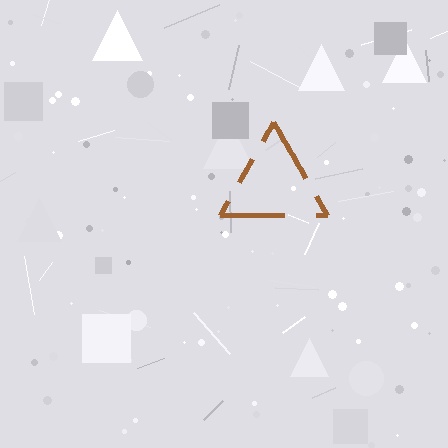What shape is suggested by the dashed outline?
The dashed outline suggests a triangle.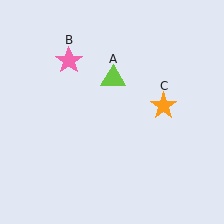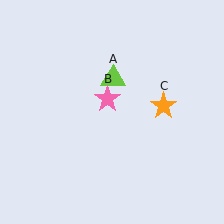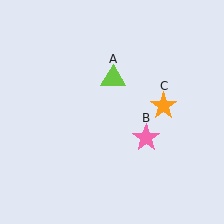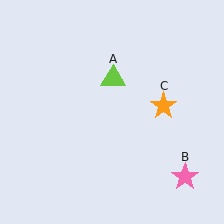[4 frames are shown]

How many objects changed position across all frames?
1 object changed position: pink star (object B).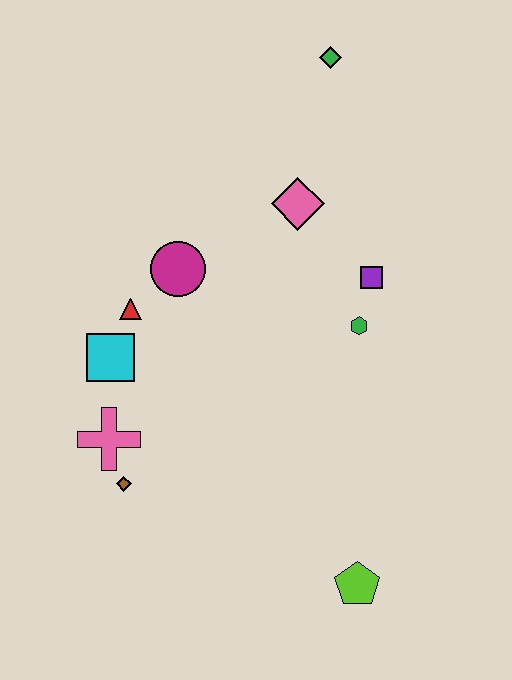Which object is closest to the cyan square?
The red triangle is closest to the cyan square.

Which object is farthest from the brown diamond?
The green diamond is farthest from the brown diamond.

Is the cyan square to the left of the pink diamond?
Yes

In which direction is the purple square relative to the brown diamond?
The purple square is to the right of the brown diamond.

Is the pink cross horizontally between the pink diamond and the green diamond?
No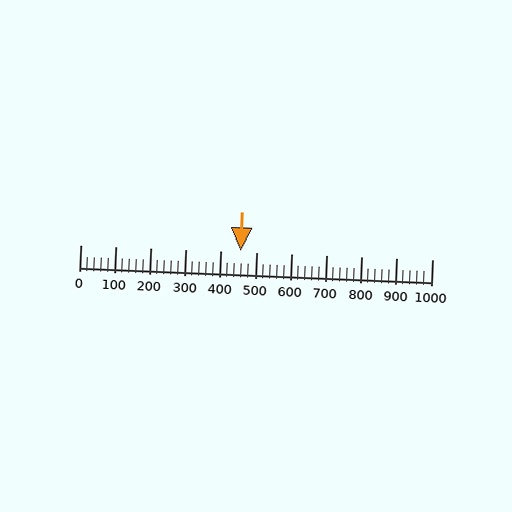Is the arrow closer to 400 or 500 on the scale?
The arrow is closer to 500.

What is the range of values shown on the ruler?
The ruler shows values from 0 to 1000.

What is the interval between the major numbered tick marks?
The major tick marks are spaced 100 units apart.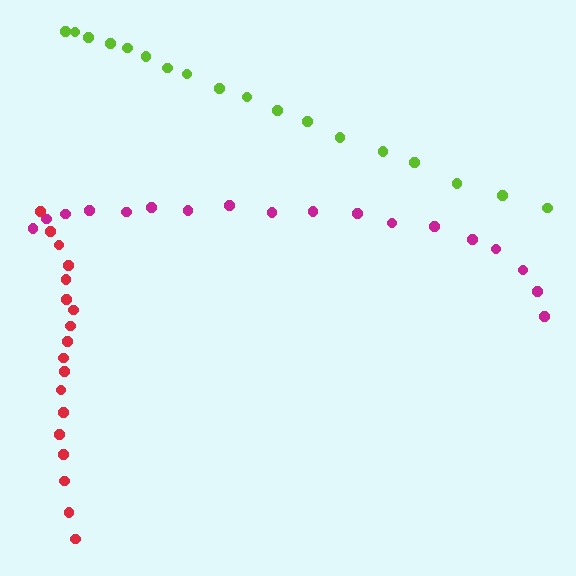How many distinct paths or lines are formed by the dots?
There are 3 distinct paths.